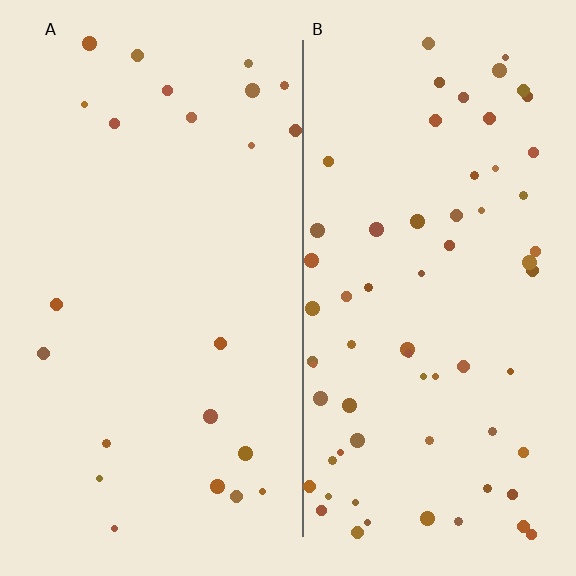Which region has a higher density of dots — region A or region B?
B (the right).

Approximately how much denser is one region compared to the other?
Approximately 2.9× — region B over region A.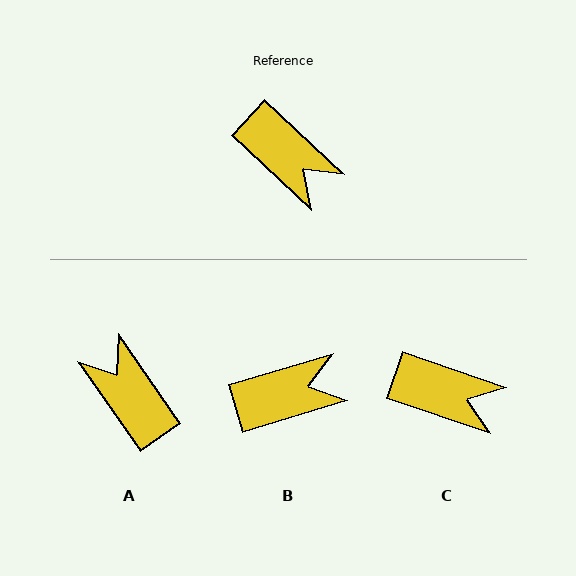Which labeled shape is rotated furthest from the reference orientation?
A, about 168 degrees away.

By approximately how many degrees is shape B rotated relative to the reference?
Approximately 60 degrees counter-clockwise.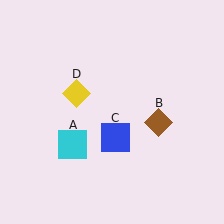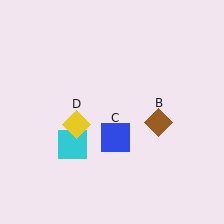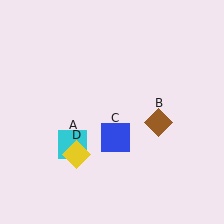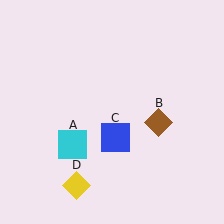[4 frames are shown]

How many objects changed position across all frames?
1 object changed position: yellow diamond (object D).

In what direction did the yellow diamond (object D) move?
The yellow diamond (object D) moved down.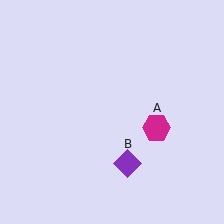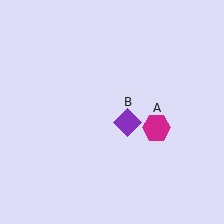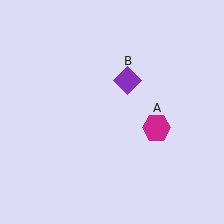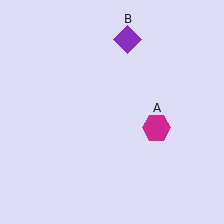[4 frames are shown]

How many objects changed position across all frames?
1 object changed position: purple diamond (object B).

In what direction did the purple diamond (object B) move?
The purple diamond (object B) moved up.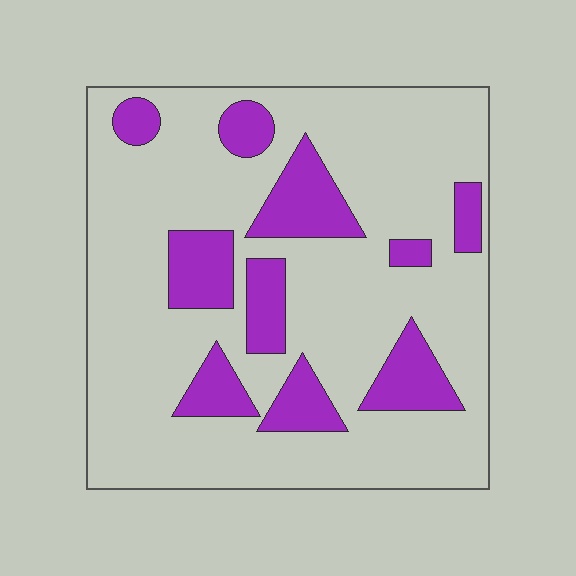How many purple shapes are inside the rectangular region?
10.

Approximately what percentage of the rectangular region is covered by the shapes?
Approximately 20%.